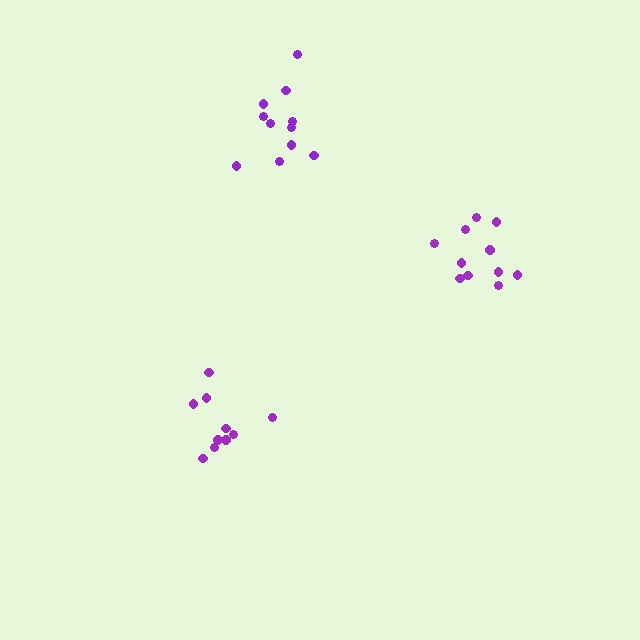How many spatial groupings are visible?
There are 3 spatial groupings.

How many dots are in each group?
Group 1: 10 dots, Group 2: 11 dots, Group 3: 11 dots (32 total).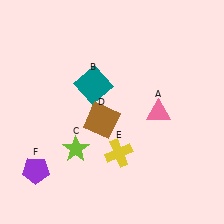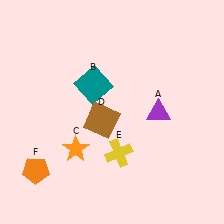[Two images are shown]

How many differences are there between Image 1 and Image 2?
There are 3 differences between the two images.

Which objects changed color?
A changed from pink to purple. C changed from lime to orange. F changed from purple to orange.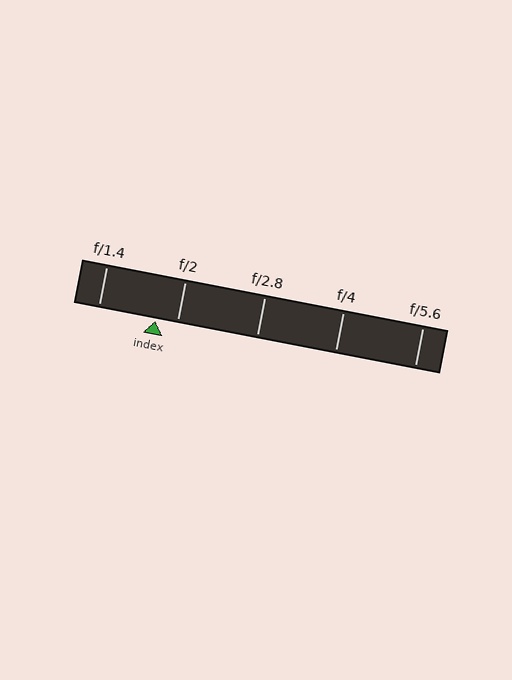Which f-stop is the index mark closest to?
The index mark is closest to f/2.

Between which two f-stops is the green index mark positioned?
The index mark is between f/1.4 and f/2.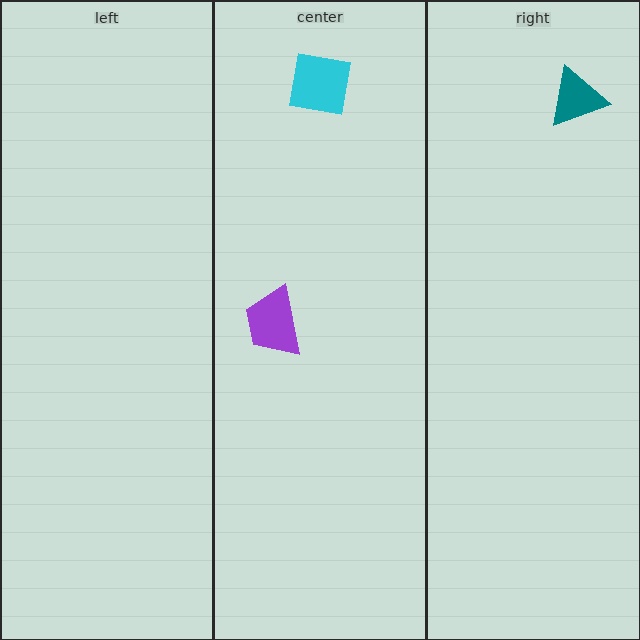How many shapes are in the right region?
1.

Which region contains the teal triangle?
The right region.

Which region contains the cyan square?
The center region.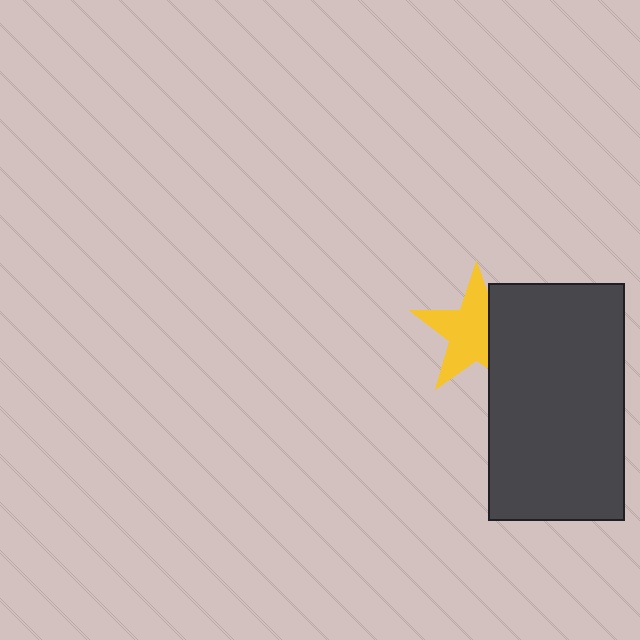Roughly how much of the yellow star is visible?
Most of it is visible (roughly 66%).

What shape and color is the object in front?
The object in front is a dark gray rectangle.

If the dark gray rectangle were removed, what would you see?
You would see the complete yellow star.